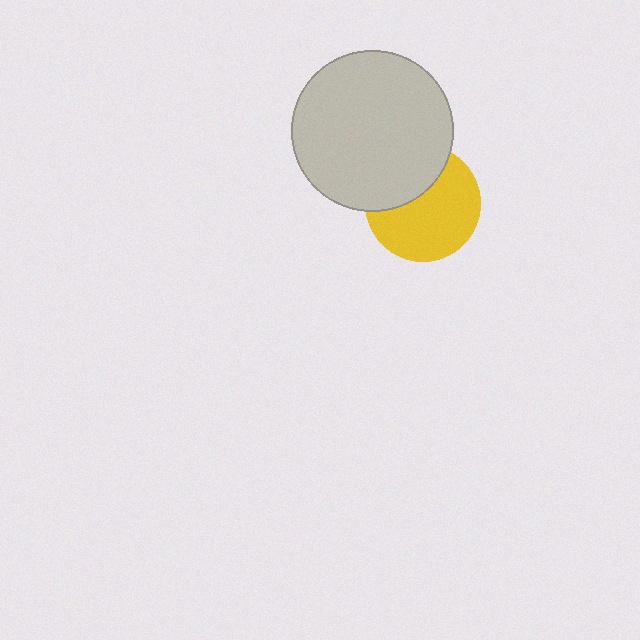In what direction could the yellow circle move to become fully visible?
The yellow circle could move down. That would shift it out from behind the light gray circle entirely.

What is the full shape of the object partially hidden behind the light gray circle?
The partially hidden object is a yellow circle.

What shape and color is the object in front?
The object in front is a light gray circle.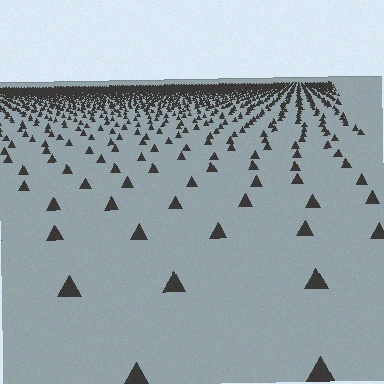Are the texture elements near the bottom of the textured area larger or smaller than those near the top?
Larger. Near the bottom, elements are closer to the viewer and appear at a bigger on-screen size.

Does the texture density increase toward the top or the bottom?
Density increases toward the top.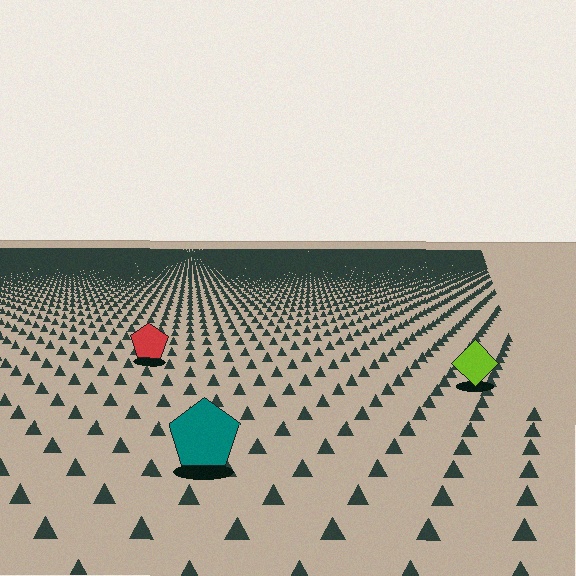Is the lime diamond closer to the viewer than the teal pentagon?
No. The teal pentagon is closer — you can tell from the texture gradient: the ground texture is coarser near it.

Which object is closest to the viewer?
The teal pentagon is closest. The texture marks near it are larger and more spread out.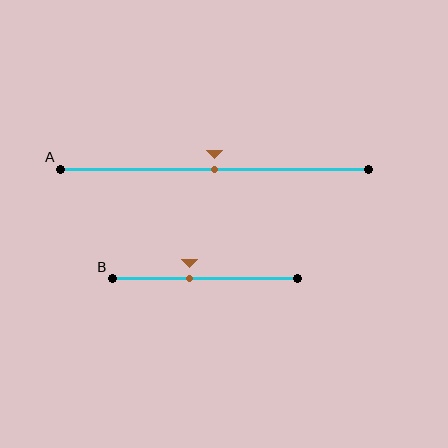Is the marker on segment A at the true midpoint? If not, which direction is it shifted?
Yes, the marker on segment A is at the true midpoint.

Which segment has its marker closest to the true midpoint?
Segment A has its marker closest to the true midpoint.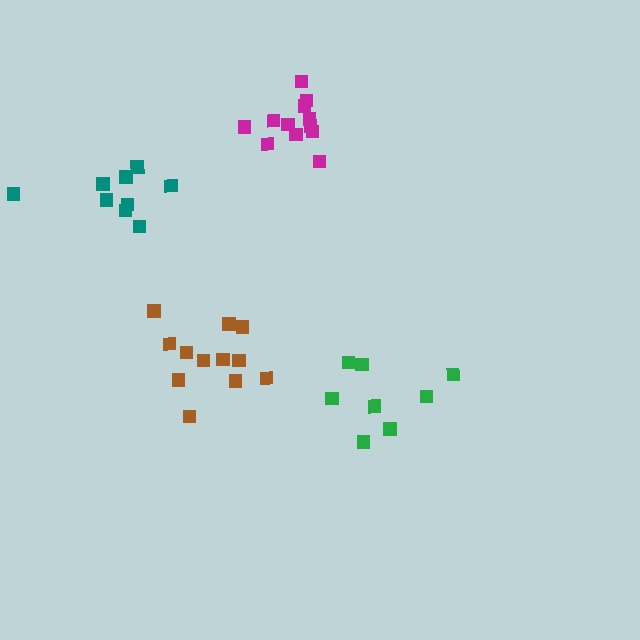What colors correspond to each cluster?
The clusters are colored: green, magenta, brown, teal.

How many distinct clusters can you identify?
There are 4 distinct clusters.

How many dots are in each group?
Group 1: 8 dots, Group 2: 12 dots, Group 3: 12 dots, Group 4: 10 dots (42 total).